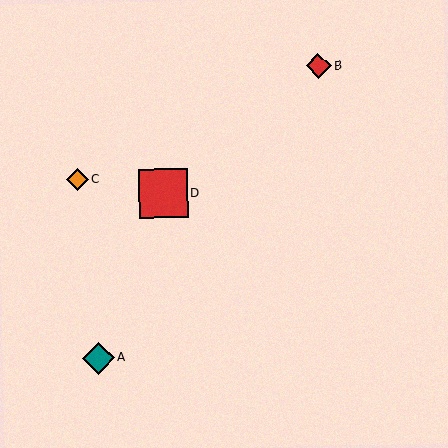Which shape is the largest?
The red square (labeled D) is the largest.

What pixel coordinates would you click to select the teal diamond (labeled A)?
Click at (98, 358) to select the teal diamond A.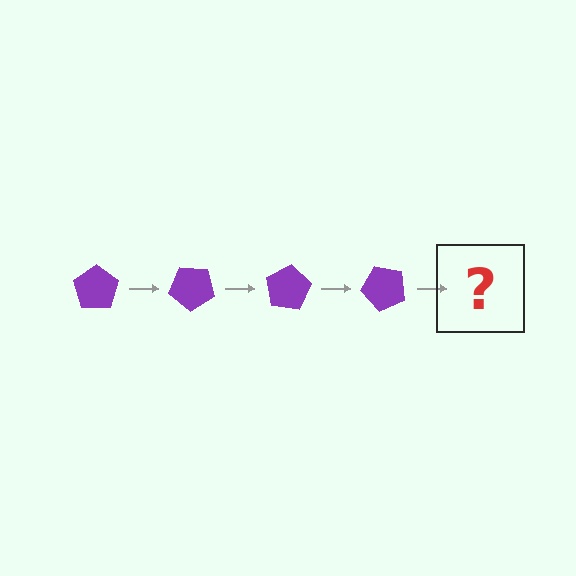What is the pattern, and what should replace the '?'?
The pattern is that the pentagon rotates 40 degrees each step. The '?' should be a purple pentagon rotated 160 degrees.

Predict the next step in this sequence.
The next step is a purple pentagon rotated 160 degrees.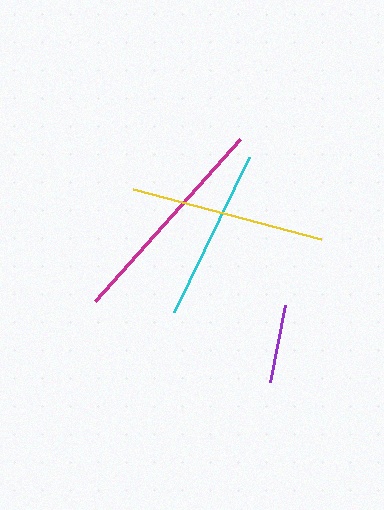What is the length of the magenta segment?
The magenta segment is approximately 217 pixels long.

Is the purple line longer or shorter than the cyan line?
The cyan line is longer than the purple line.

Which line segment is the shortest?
The purple line is the shortest at approximately 78 pixels.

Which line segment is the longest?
The magenta line is the longest at approximately 217 pixels.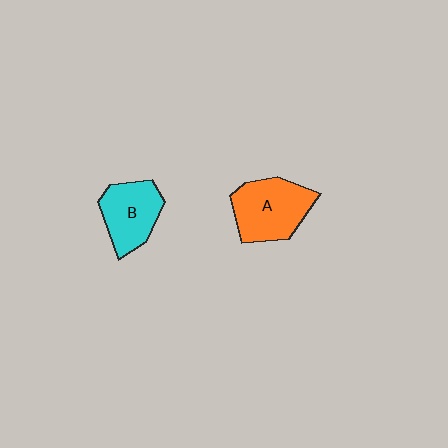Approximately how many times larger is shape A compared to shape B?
Approximately 1.2 times.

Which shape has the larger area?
Shape A (orange).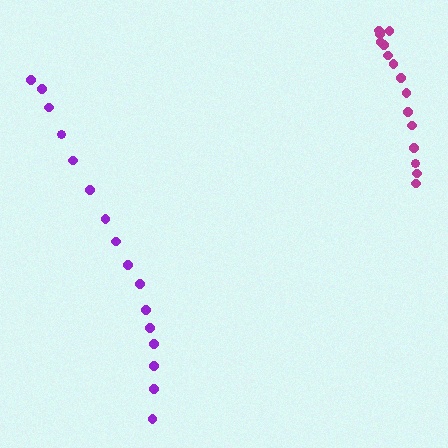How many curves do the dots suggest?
There are 2 distinct paths.